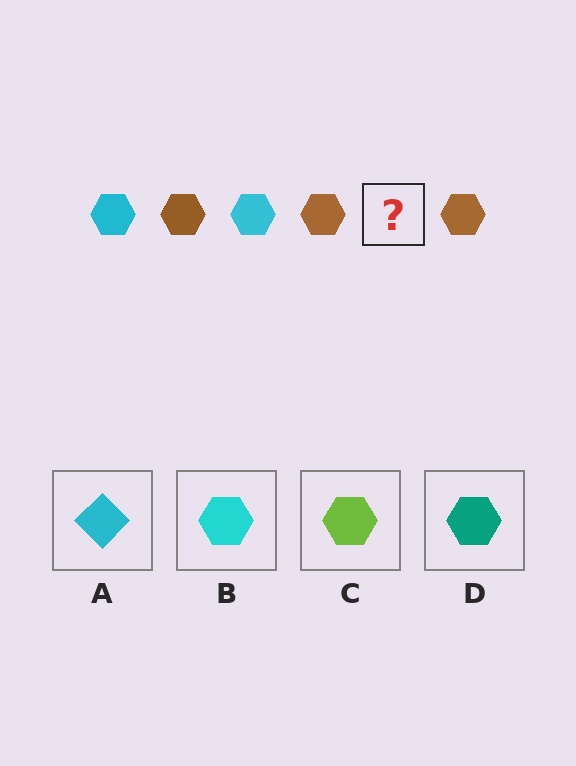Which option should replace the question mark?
Option B.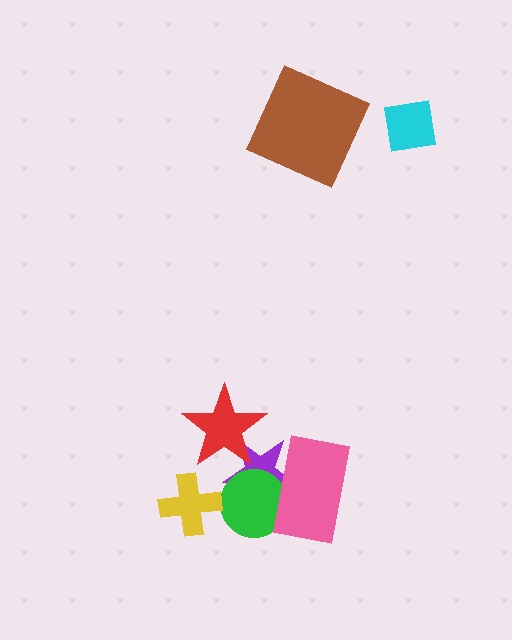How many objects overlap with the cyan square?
0 objects overlap with the cyan square.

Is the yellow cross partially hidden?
No, no other shape covers it.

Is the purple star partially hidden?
Yes, it is partially covered by another shape.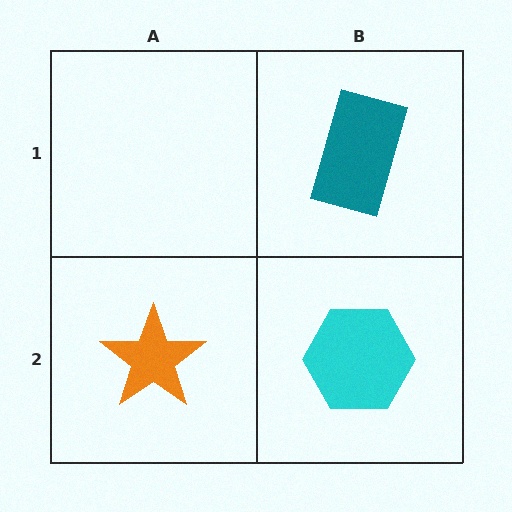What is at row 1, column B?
A teal rectangle.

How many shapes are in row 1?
1 shape.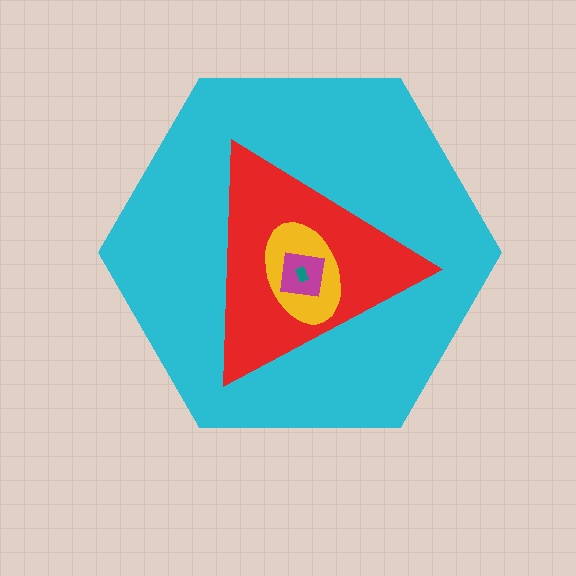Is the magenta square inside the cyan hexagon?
Yes.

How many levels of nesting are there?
5.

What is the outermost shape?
The cyan hexagon.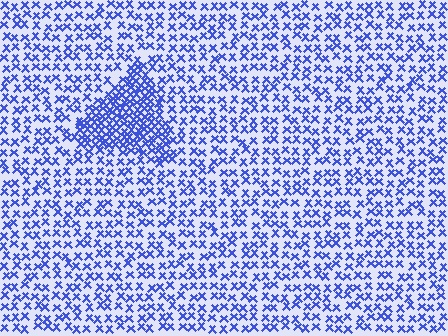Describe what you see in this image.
The image contains small blue elements arranged at two different densities. A triangle-shaped region is visible where the elements are more densely packed than the surrounding area.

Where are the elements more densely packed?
The elements are more densely packed inside the triangle boundary.